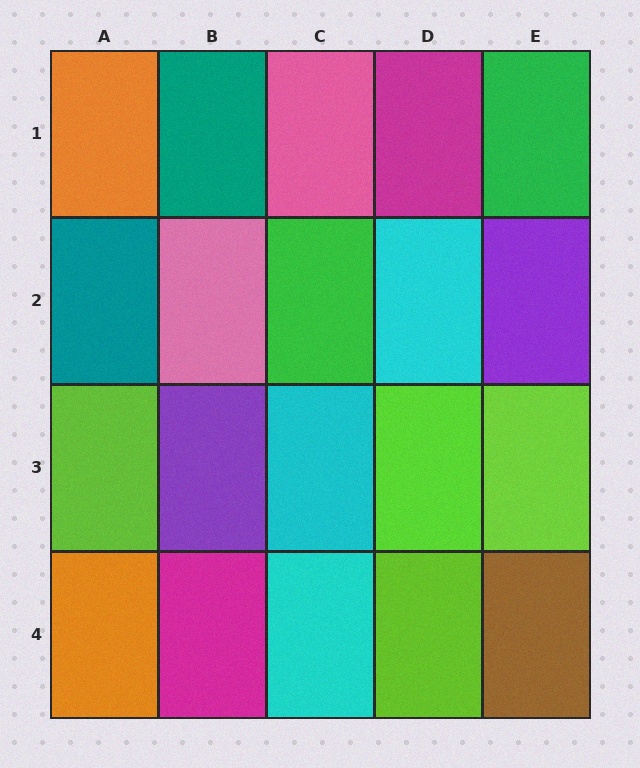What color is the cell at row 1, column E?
Green.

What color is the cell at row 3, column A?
Lime.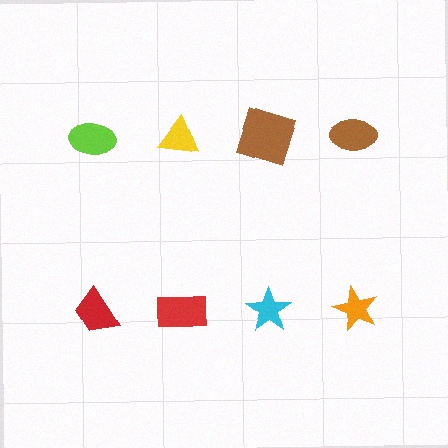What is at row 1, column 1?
A lime ellipse.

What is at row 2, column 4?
An orange star.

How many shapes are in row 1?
4 shapes.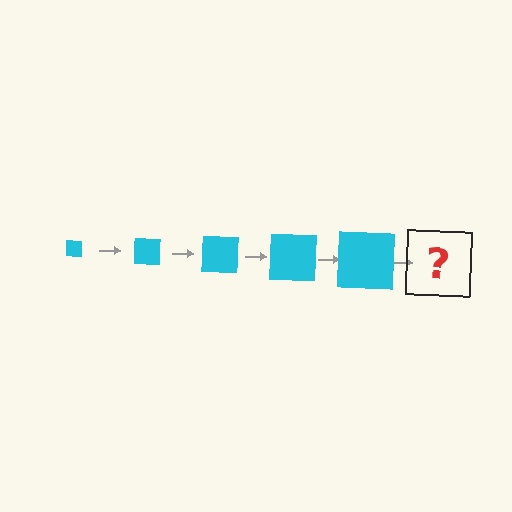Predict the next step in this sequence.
The next step is a cyan square, larger than the previous one.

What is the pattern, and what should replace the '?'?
The pattern is that the square gets progressively larger each step. The '?' should be a cyan square, larger than the previous one.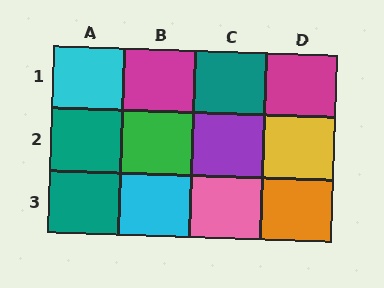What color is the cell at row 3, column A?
Teal.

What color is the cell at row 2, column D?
Yellow.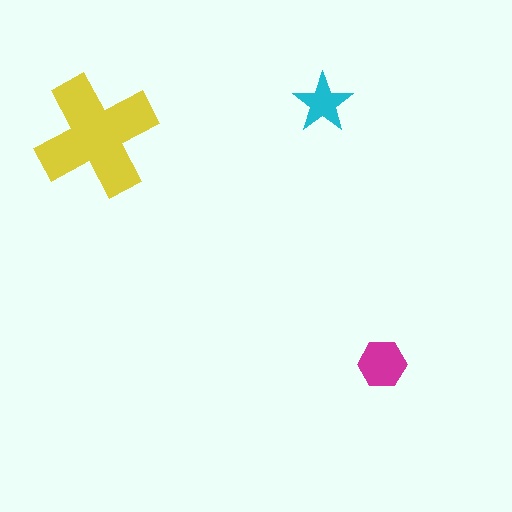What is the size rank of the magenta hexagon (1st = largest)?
2nd.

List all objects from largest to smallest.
The yellow cross, the magenta hexagon, the cyan star.